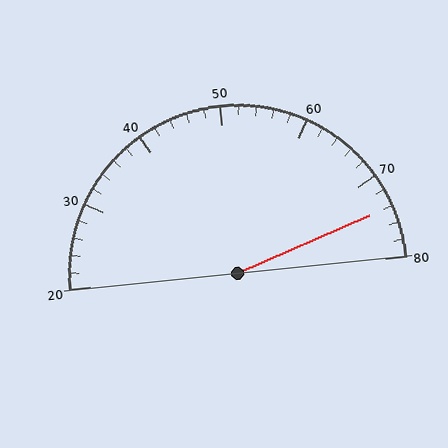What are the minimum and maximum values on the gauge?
The gauge ranges from 20 to 80.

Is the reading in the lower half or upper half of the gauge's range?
The reading is in the upper half of the range (20 to 80).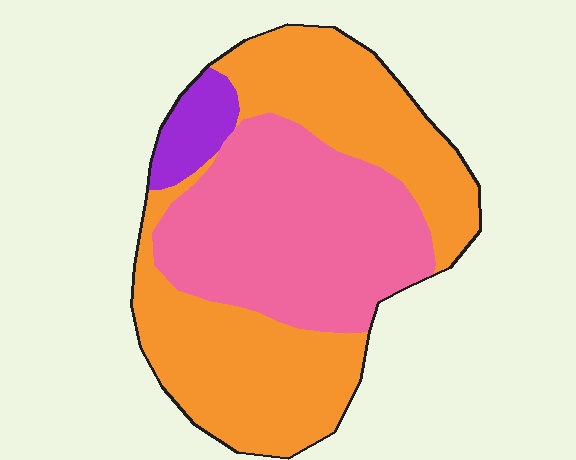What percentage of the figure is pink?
Pink covers about 40% of the figure.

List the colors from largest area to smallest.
From largest to smallest: orange, pink, purple.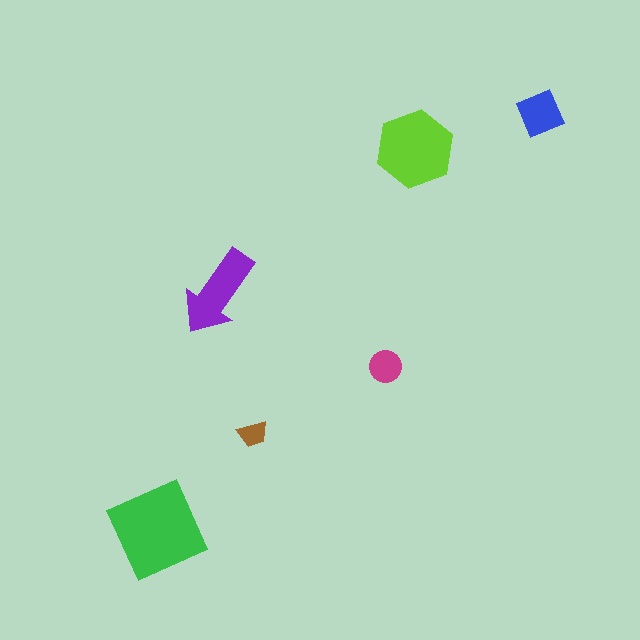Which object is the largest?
The green diamond.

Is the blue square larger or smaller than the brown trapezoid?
Larger.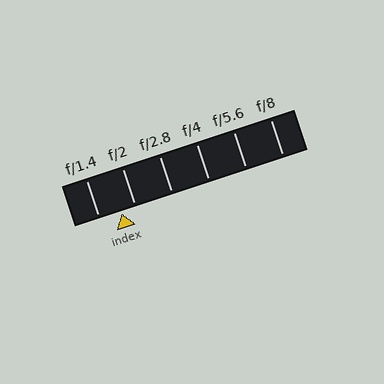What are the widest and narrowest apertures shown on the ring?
The widest aperture shown is f/1.4 and the narrowest is f/8.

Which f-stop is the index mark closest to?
The index mark is closest to f/2.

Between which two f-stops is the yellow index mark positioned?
The index mark is between f/1.4 and f/2.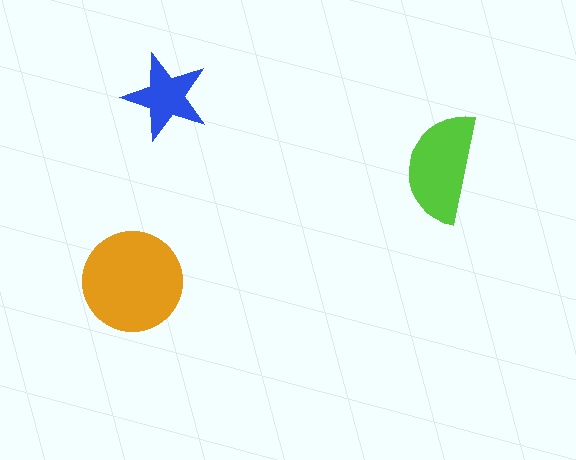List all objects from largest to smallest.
The orange circle, the lime semicircle, the blue star.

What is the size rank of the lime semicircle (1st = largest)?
2nd.